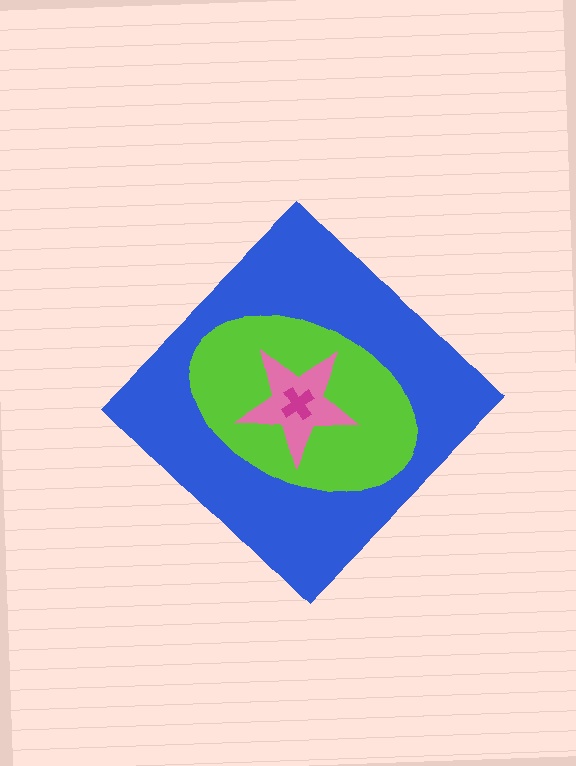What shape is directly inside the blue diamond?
The lime ellipse.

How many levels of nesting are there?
4.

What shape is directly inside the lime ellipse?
The pink star.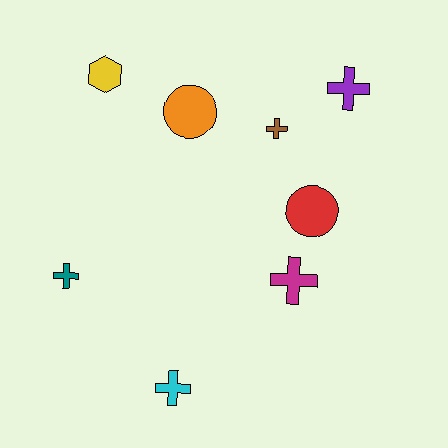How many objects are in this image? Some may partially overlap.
There are 8 objects.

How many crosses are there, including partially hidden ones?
There are 5 crosses.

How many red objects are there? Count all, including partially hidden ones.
There is 1 red object.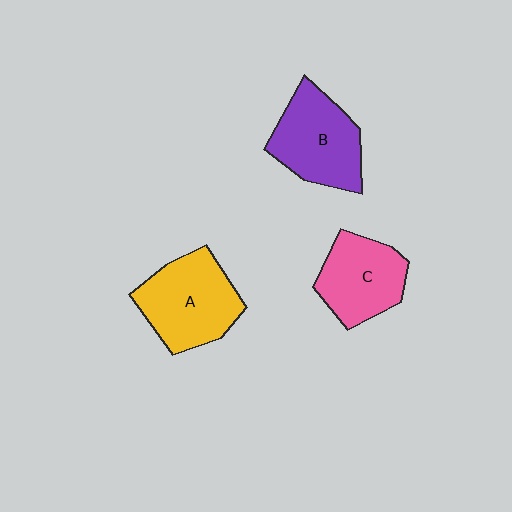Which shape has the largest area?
Shape A (yellow).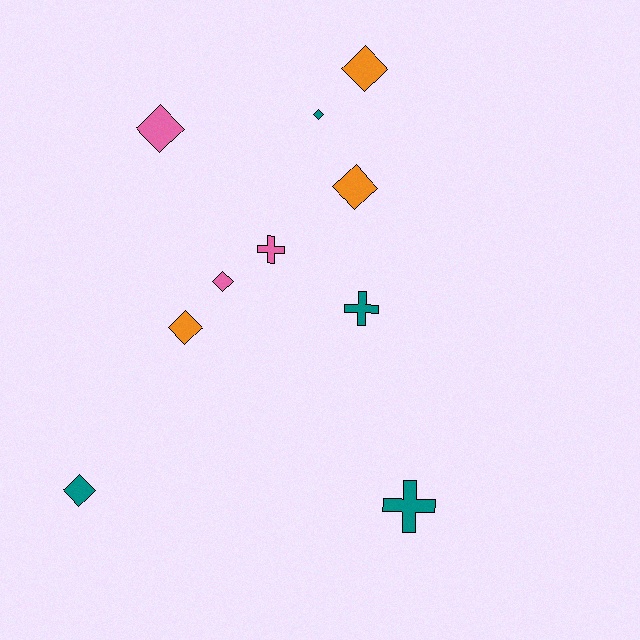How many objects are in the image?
There are 10 objects.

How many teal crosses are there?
There are 2 teal crosses.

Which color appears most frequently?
Teal, with 4 objects.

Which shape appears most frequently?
Diamond, with 7 objects.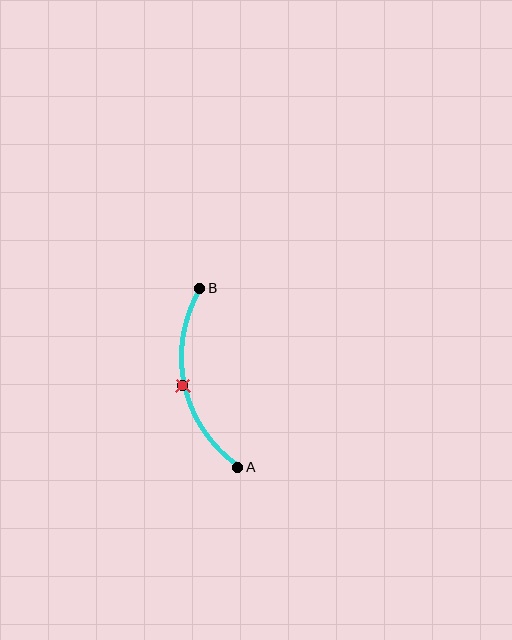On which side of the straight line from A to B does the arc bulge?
The arc bulges to the left of the straight line connecting A and B.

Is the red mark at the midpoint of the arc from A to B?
Yes. The red mark lies on the arc at equal arc-length from both A and B — it is the arc midpoint.